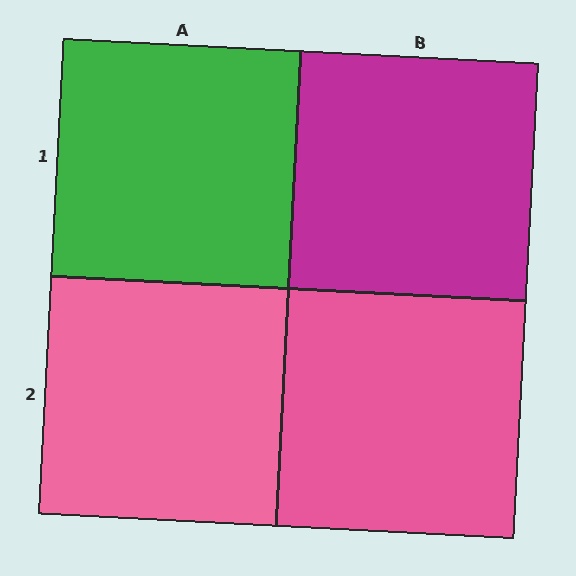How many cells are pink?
2 cells are pink.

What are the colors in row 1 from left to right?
Green, magenta.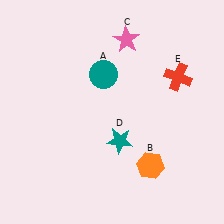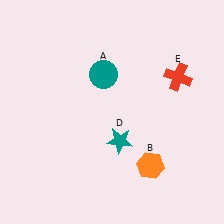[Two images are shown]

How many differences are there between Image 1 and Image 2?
There is 1 difference between the two images.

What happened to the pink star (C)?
The pink star (C) was removed in Image 2. It was in the top-right area of Image 1.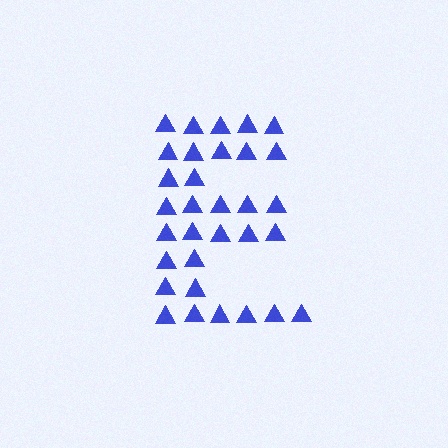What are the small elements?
The small elements are triangles.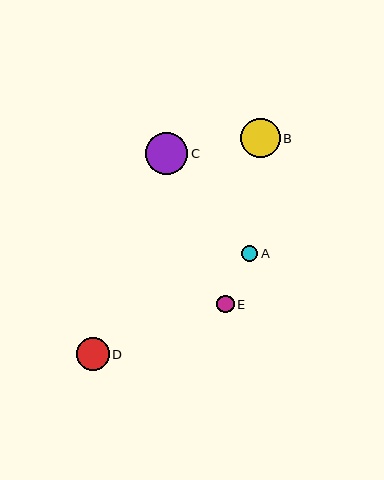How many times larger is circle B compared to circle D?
Circle B is approximately 1.2 times the size of circle D.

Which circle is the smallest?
Circle A is the smallest with a size of approximately 16 pixels.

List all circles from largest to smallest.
From largest to smallest: C, B, D, E, A.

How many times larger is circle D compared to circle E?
Circle D is approximately 1.9 times the size of circle E.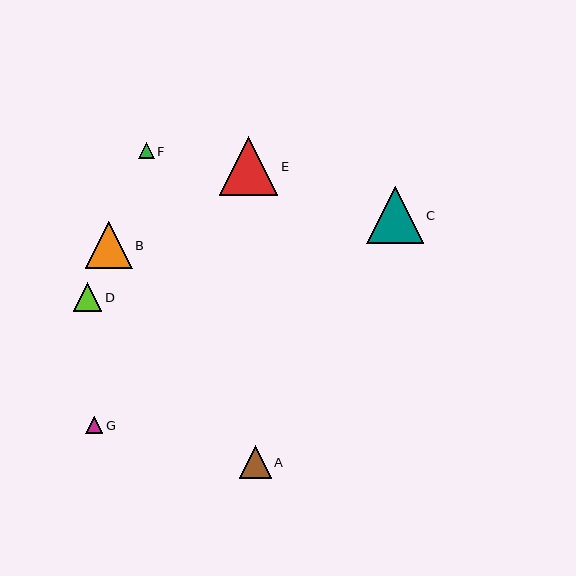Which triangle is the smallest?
Triangle F is the smallest with a size of approximately 16 pixels.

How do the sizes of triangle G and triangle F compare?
Triangle G and triangle F are approximately the same size.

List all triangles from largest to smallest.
From largest to smallest: E, C, B, A, D, G, F.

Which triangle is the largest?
Triangle E is the largest with a size of approximately 59 pixels.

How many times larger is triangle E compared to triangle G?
Triangle E is approximately 3.4 times the size of triangle G.